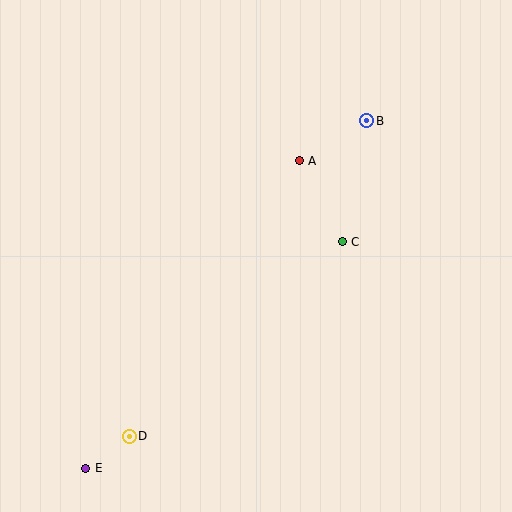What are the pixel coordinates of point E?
Point E is at (86, 468).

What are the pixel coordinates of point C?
Point C is at (342, 242).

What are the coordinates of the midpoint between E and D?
The midpoint between E and D is at (107, 452).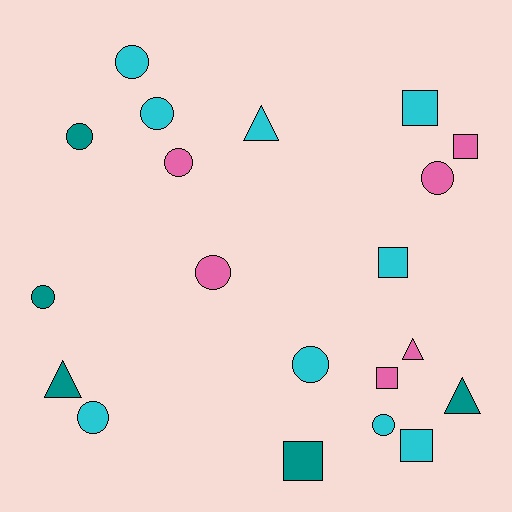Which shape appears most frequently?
Circle, with 10 objects.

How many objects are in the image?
There are 20 objects.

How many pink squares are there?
There are 2 pink squares.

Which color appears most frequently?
Cyan, with 9 objects.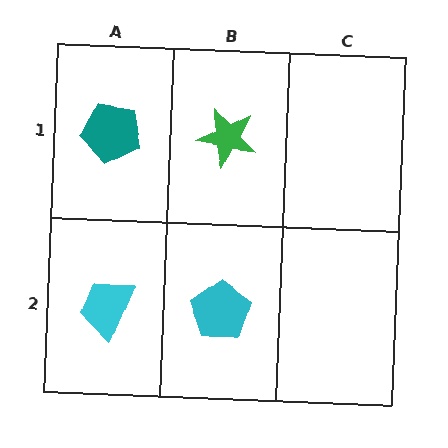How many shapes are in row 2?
2 shapes.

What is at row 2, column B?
A cyan pentagon.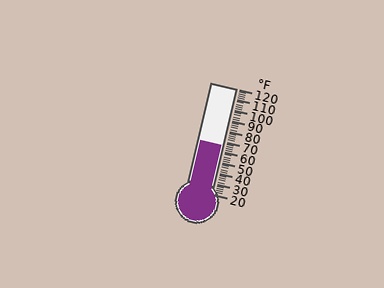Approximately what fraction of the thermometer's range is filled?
The thermometer is filled to approximately 45% of its range.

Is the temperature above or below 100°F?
The temperature is below 100°F.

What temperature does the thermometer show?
The thermometer shows approximately 66°F.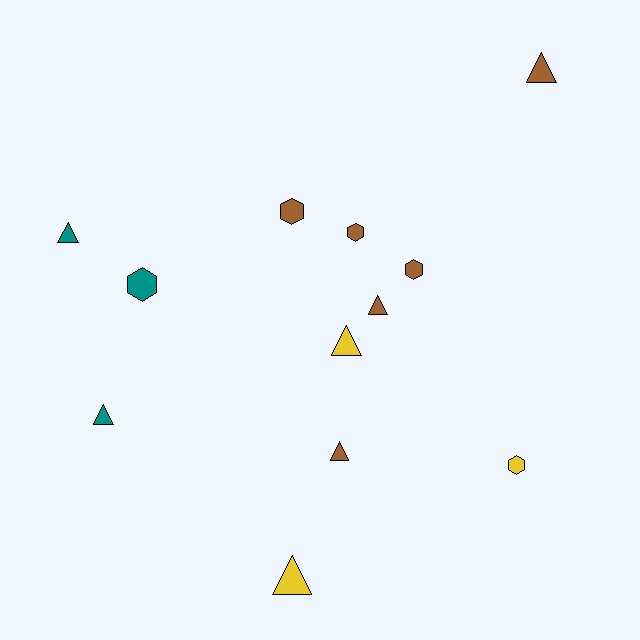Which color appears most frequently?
Brown, with 6 objects.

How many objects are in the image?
There are 12 objects.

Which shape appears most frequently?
Triangle, with 7 objects.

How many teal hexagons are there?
There is 1 teal hexagon.